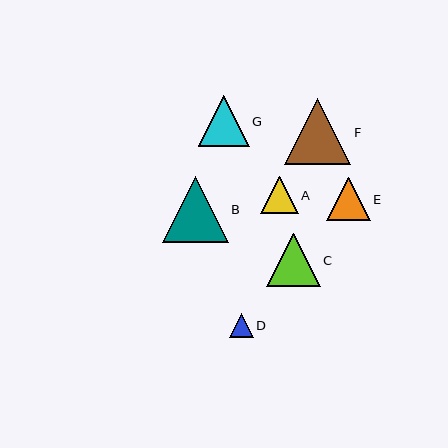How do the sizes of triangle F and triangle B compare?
Triangle F and triangle B are approximately the same size.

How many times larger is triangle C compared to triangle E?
Triangle C is approximately 1.2 times the size of triangle E.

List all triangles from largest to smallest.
From largest to smallest: F, B, C, G, E, A, D.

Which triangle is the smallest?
Triangle D is the smallest with a size of approximately 24 pixels.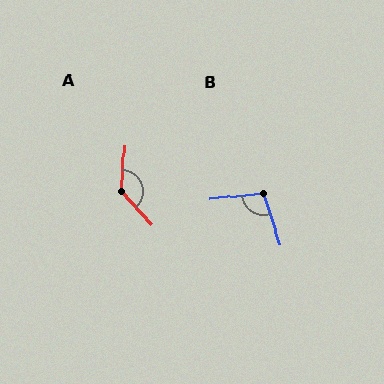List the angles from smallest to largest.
B (101°), A (134°).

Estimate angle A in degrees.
Approximately 134 degrees.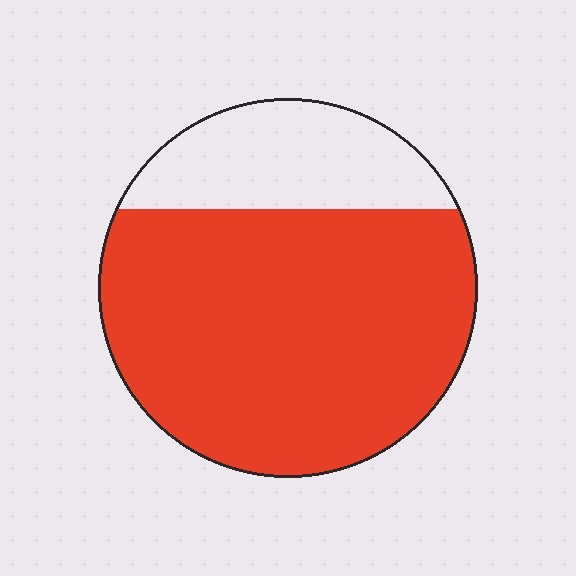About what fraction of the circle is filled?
About three quarters (3/4).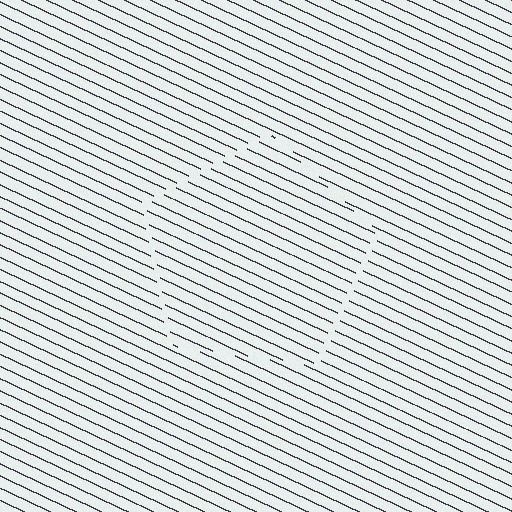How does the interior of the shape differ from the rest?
The interior of the shape contains the same grating, shifted by half a period — the contour is defined by the phase discontinuity where line-ends from the inner and outer gratings abut.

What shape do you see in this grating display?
An illusory pentagon. The interior of the shape contains the same grating, shifted by half a period — the contour is defined by the phase discontinuity where line-ends from the inner and outer gratings abut.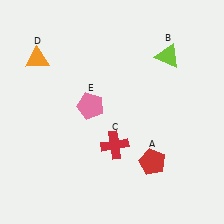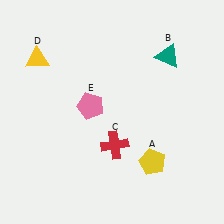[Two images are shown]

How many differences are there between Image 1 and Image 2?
There are 3 differences between the two images.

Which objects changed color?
A changed from red to yellow. B changed from lime to teal. D changed from orange to yellow.